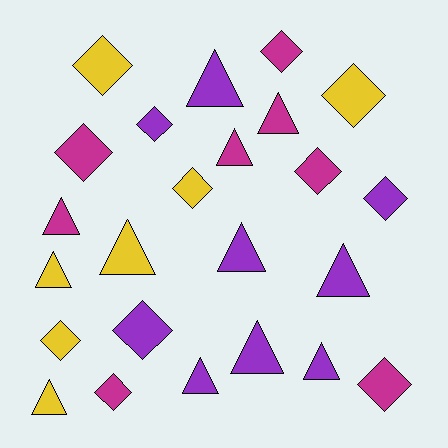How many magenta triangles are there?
There are 3 magenta triangles.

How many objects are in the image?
There are 24 objects.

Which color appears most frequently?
Purple, with 9 objects.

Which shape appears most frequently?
Triangle, with 12 objects.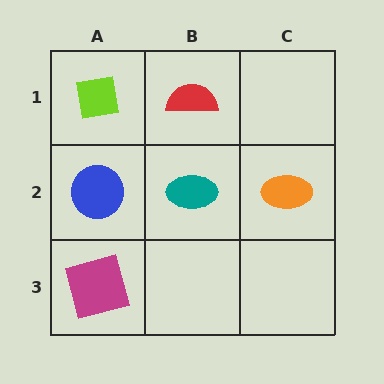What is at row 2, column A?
A blue circle.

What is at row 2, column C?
An orange ellipse.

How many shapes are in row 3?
1 shape.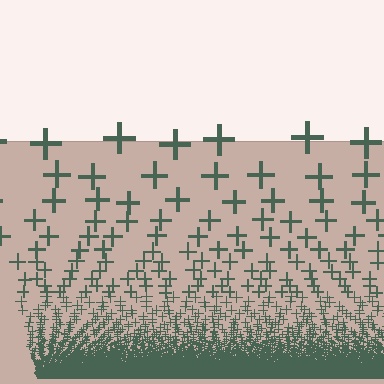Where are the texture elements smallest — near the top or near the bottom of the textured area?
Near the bottom.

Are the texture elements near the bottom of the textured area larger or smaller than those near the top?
Smaller. The gradient is inverted — elements near the bottom are smaller and denser.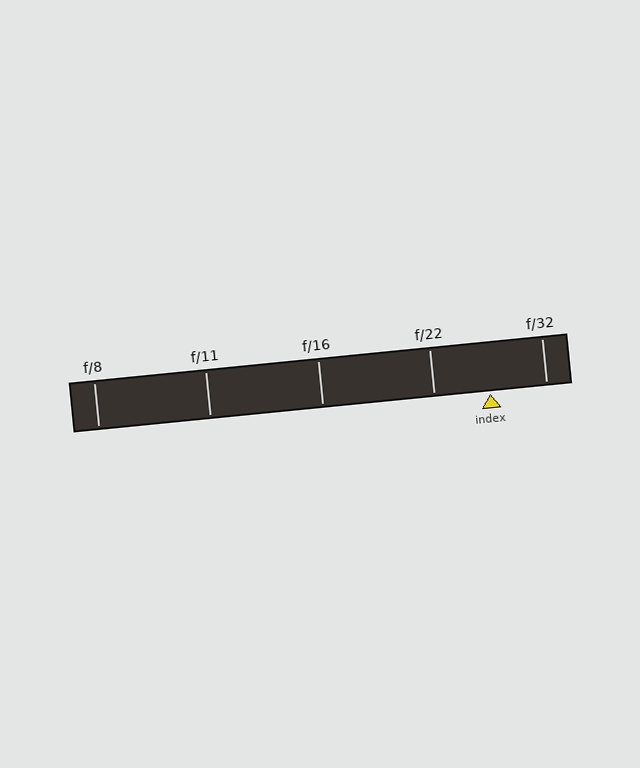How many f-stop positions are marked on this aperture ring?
There are 5 f-stop positions marked.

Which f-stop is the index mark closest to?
The index mark is closest to f/22.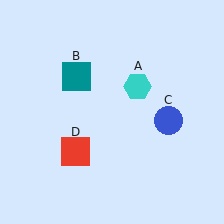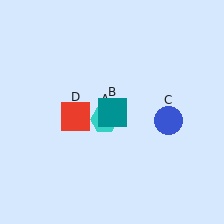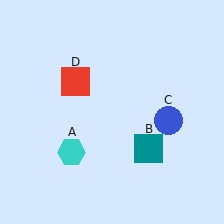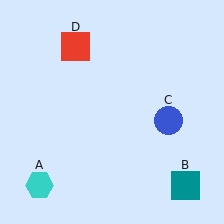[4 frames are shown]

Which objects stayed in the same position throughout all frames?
Blue circle (object C) remained stationary.